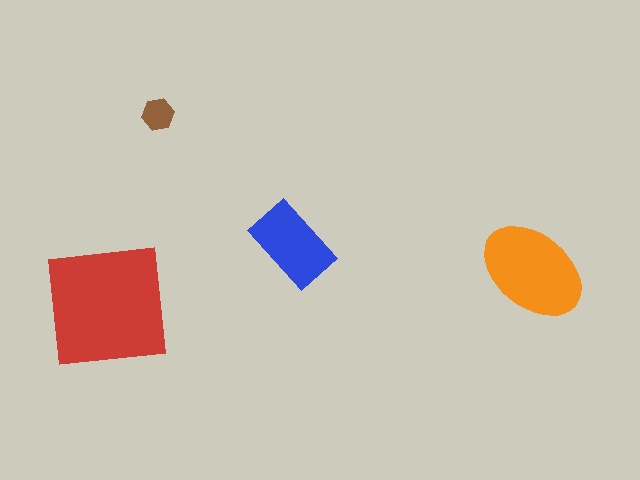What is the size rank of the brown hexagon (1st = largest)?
4th.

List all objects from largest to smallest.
The red square, the orange ellipse, the blue rectangle, the brown hexagon.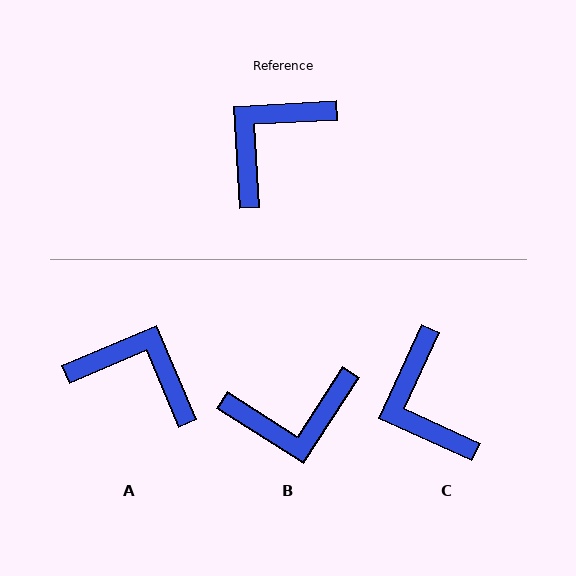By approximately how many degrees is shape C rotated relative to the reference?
Approximately 62 degrees counter-clockwise.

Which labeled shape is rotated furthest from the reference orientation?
B, about 144 degrees away.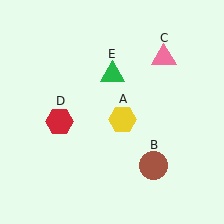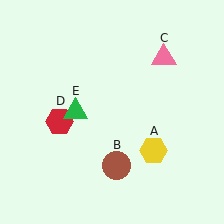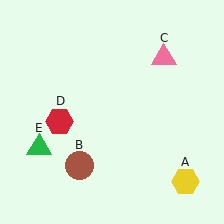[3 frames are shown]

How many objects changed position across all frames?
3 objects changed position: yellow hexagon (object A), brown circle (object B), green triangle (object E).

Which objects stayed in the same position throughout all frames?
Pink triangle (object C) and red hexagon (object D) remained stationary.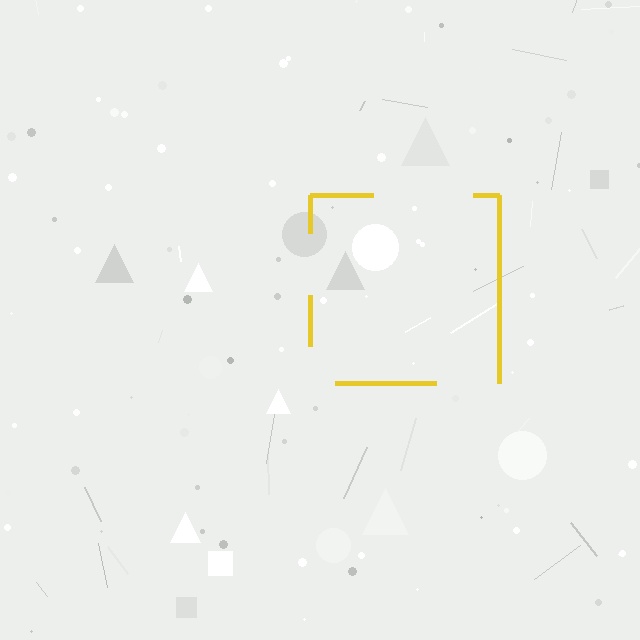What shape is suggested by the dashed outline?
The dashed outline suggests a square.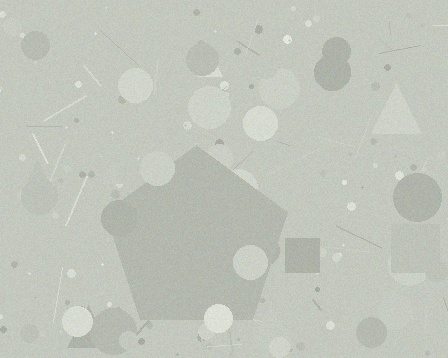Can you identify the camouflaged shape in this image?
The camouflaged shape is a pentagon.